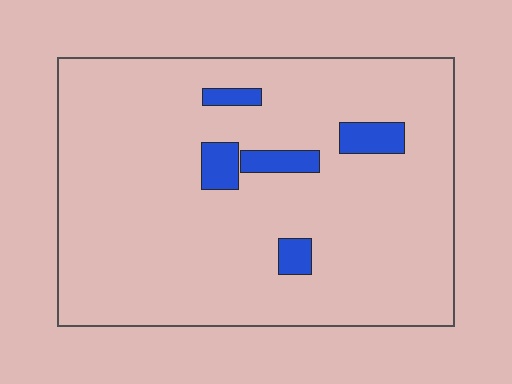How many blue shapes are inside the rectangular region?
5.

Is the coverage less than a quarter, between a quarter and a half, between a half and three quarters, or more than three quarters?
Less than a quarter.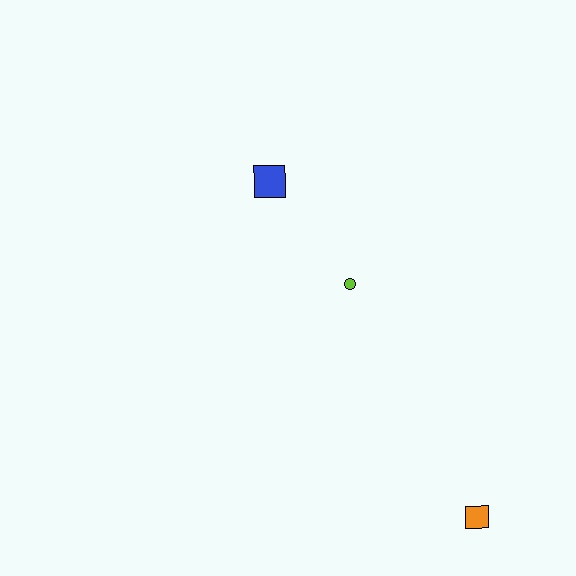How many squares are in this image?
There are 2 squares.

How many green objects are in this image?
There are no green objects.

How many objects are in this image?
There are 3 objects.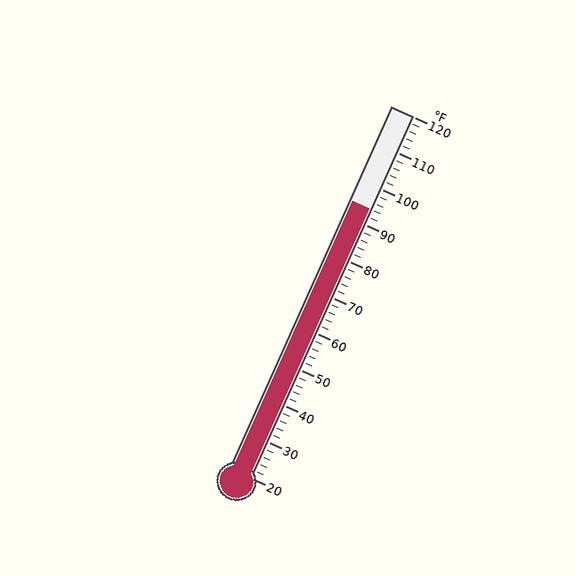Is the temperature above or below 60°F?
The temperature is above 60°F.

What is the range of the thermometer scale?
The thermometer scale ranges from 20°F to 120°F.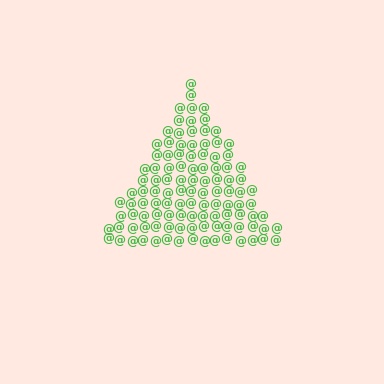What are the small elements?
The small elements are at signs.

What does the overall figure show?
The overall figure shows a triangle.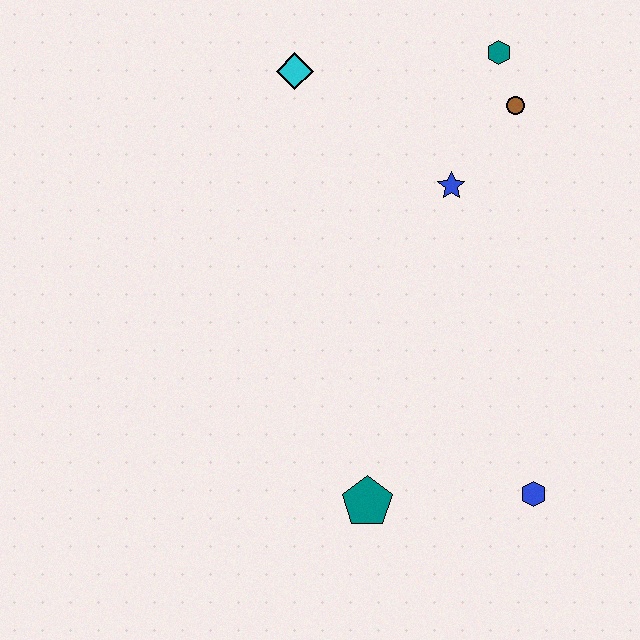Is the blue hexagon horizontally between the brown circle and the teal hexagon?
No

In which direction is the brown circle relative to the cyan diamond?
The brown circle is to the right of the cyan diamond.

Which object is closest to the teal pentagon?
The blue hexagon is closest to the teal pentagon.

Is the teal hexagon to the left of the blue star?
No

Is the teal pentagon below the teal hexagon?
Yes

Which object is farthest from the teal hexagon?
The teal pentagon is farthest from the teal hexagon.